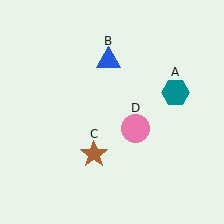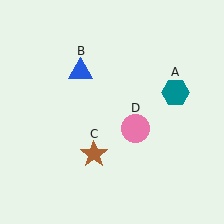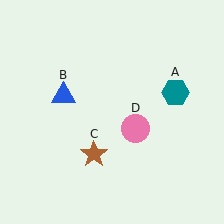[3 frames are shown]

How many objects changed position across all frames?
1 object changed position: blue triangle (object B).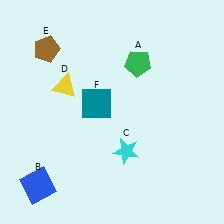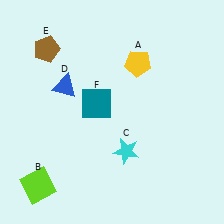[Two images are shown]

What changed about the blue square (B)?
In Image 1, B is blue. In Image 2, it changed to lime.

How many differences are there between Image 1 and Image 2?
There are 3 differences between the two images.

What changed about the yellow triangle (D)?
In Image 1, D is yellow. In Image 2, it changed to blue.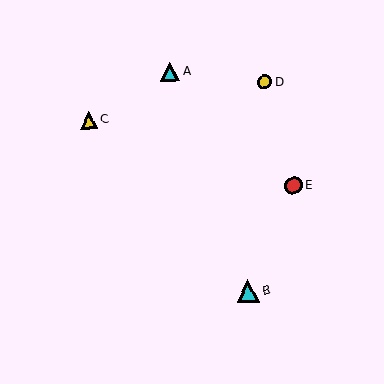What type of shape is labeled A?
Shape A is a cyan triangle.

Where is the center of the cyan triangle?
The center of the cyan triangle is at (170, 72).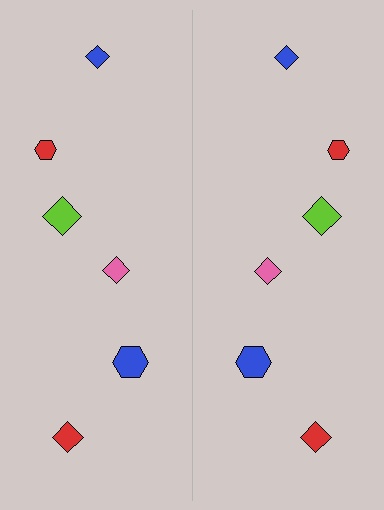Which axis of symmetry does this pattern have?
The pattern has a vertical axis of symmetry running through the center of the image.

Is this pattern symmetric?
Yes, this pattern has bilateral (reflection) symmetry.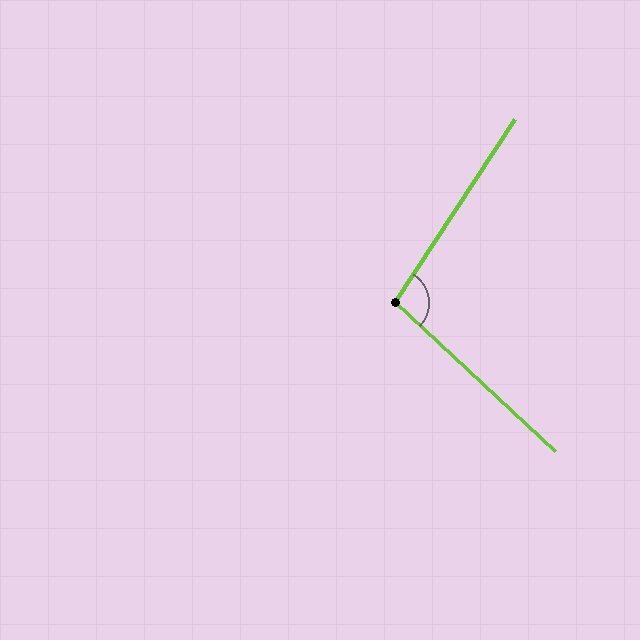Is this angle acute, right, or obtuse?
It is obtuse.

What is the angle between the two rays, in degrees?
Approximately 100 degrees.